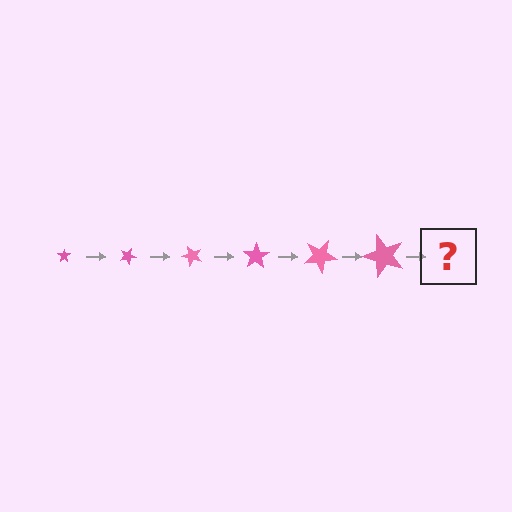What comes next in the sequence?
The next element should be a star, larger than the previous one and rotated 150 degrees from the start.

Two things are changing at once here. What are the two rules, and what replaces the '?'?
The two rules are that the star grows larger each step and it rotates 25 degrees each step. The '?' should be a star, larger than the previous one and rotated 150 degrees from the start.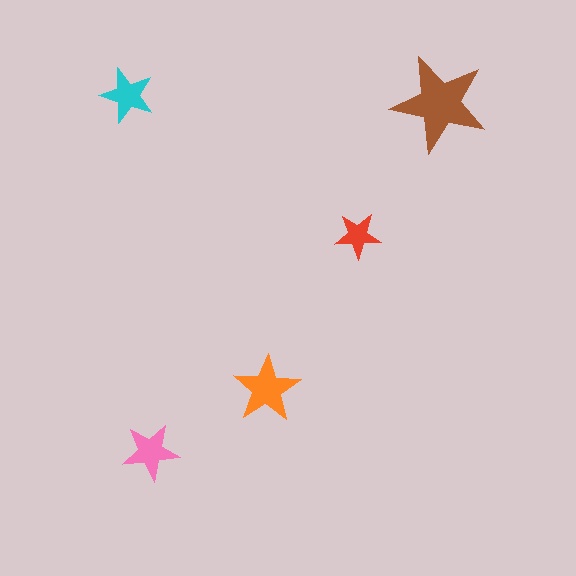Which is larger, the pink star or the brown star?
The brown one.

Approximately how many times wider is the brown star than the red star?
About 2 times wider.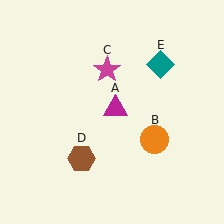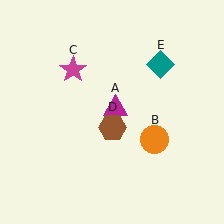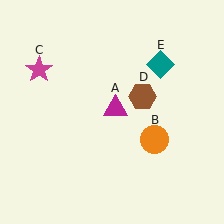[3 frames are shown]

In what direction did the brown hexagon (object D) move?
The brown hexagon (object D) moved up and to the right.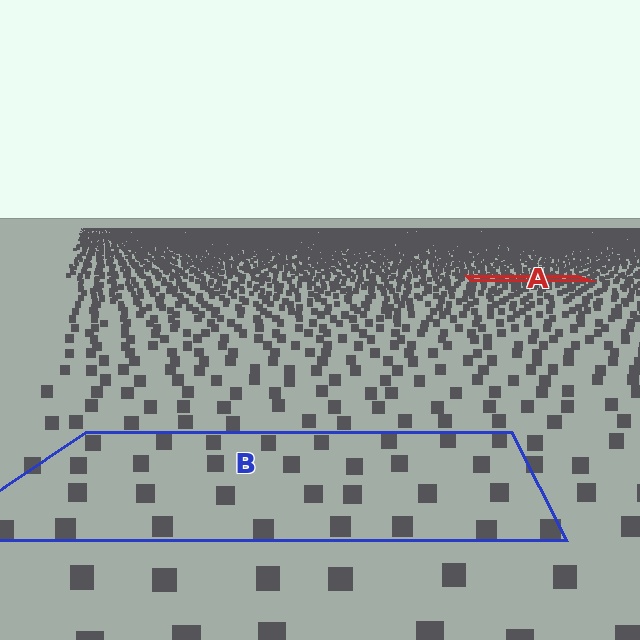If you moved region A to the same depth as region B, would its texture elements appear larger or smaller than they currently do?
They would appear larger. At a closer depth, the same texture elements are projected at a bigger on-screen size.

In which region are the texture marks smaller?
The texture marks are smaller in region A, because it is farther away.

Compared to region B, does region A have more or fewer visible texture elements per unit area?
Region A has more texture elements per unit area — they are packed more densely because it is farther away.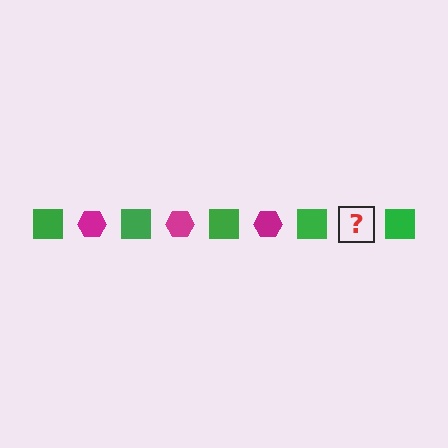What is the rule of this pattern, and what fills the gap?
The rule is that the pattern alternates between green square and magenta hexagon. The gap should be filled with a magenta hexagon.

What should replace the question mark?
The question mark should be replaced with a magenta hexagon.